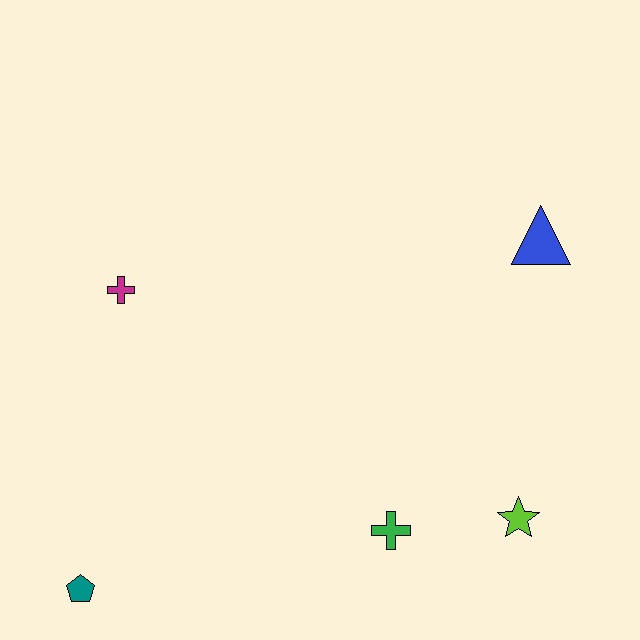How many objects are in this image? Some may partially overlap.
There are 5 objects.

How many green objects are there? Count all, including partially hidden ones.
There is 1 green object.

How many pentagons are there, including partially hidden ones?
There is 1 pentagon.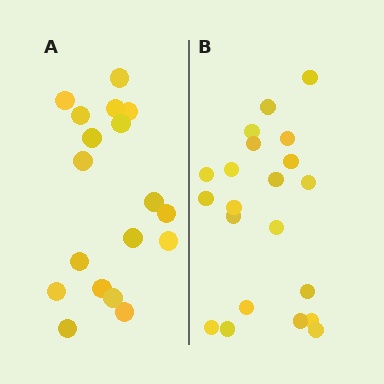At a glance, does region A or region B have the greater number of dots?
Region B (the right region) has more dots.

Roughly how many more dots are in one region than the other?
Region B has just a few more — roughly 2 or 3 more dots than region A.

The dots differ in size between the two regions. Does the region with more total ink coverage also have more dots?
No. Region A has more total ink coverage because its dots are larger, but region B actually contains more individual dots. Total area can be misleading — the number of items is what matters here.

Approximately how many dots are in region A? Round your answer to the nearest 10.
About 20 dots. (The exact count is 18, which rounds to 20.)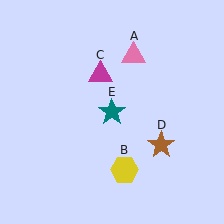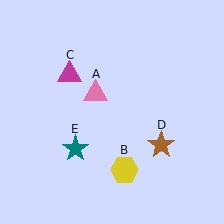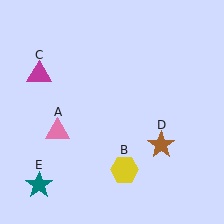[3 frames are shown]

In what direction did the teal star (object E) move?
The teal star (object E) moved down and to the left.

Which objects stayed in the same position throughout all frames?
Yellow hexagon (object B) and brown star (object D) remained stationary.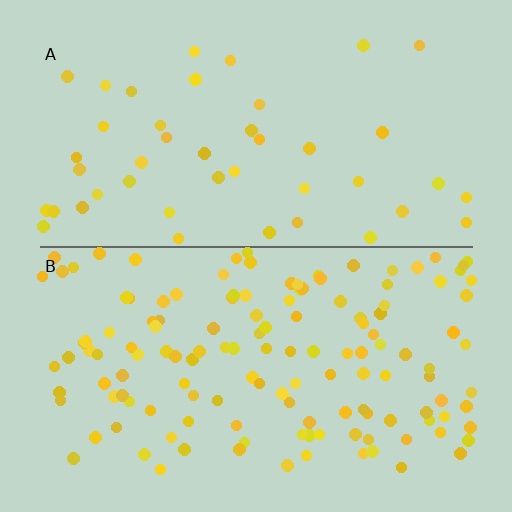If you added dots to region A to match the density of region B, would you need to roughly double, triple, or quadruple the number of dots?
Approximately triple.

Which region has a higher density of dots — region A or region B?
B (the bottom).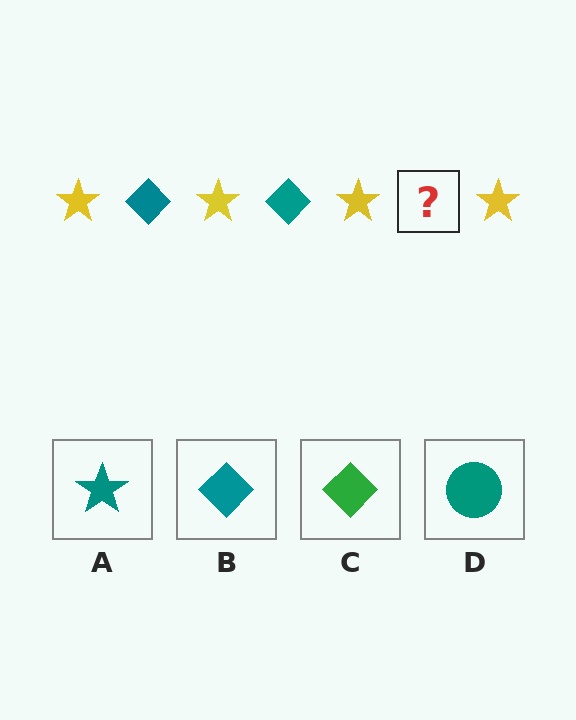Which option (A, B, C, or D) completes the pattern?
B.